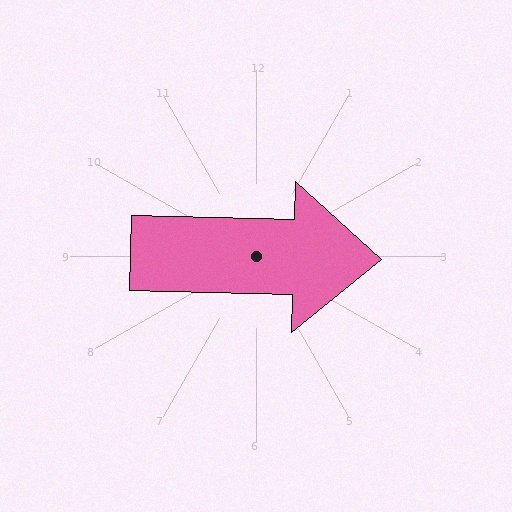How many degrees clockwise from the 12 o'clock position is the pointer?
Approximately 92 degrees.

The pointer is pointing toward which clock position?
Roughly 3 o'clock.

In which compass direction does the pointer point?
East.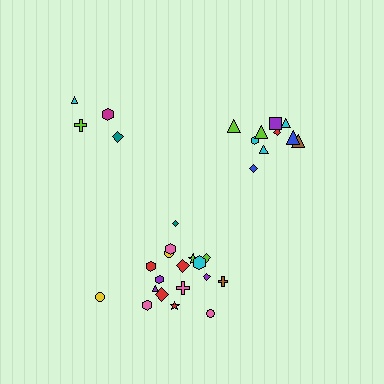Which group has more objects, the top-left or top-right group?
The top-right group.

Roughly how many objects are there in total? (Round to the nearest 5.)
Roughly 30 objects in total.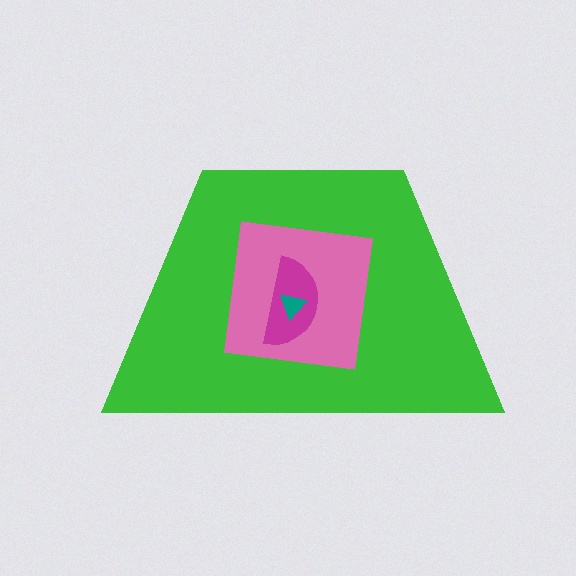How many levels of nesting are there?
4.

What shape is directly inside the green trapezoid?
The pink square.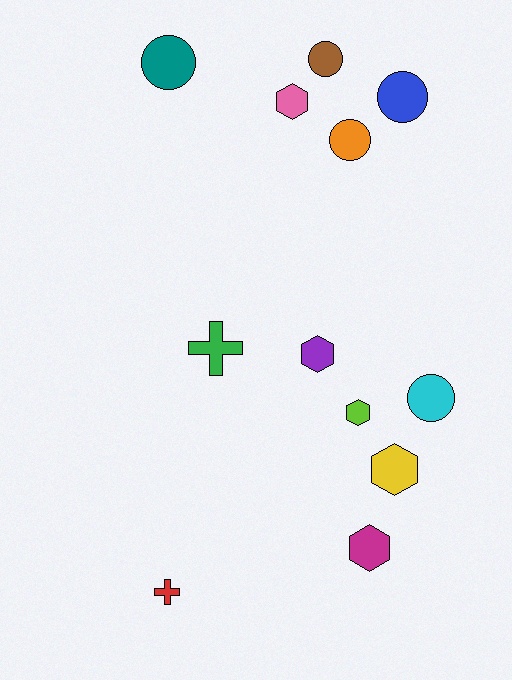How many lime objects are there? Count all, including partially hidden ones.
There is 1 lime object.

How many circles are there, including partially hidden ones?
There are 5 circles.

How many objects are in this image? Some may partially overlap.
There are 12 objects.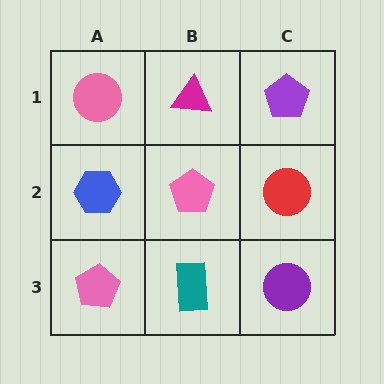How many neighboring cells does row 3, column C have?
2.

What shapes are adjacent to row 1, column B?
A pink pentagon (row 2, column B), a pink circle (row 1, column A), a purple pentagon (row 1, column C).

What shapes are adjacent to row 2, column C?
A purple pentagon (row 1, column C), a purple circle (row 3, column C), a pink pentagon (row 2, column B).